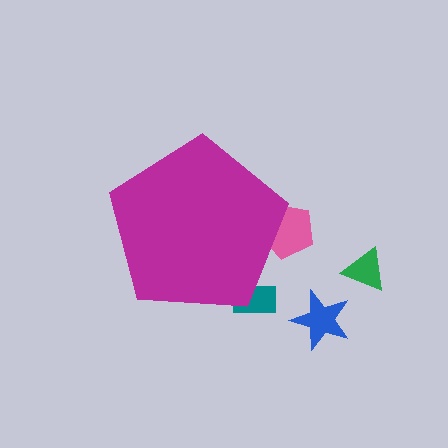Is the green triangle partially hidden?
No, the green triangle is fully visible.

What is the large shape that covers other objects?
A magenta pentagon.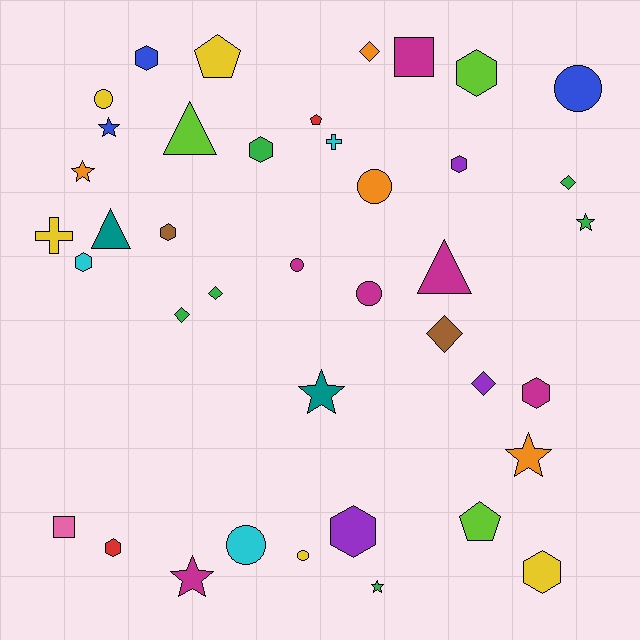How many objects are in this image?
There are 40 objects.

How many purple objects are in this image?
There are 3 purple objects.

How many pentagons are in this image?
There are 3 pentagons.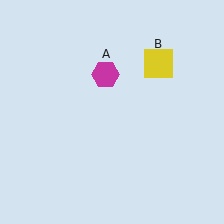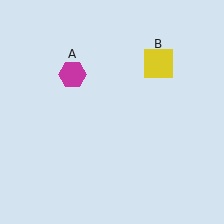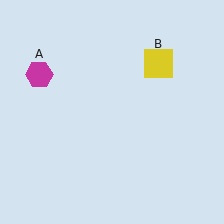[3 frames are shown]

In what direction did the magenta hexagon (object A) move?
The magenta hexagon (object A) moved left.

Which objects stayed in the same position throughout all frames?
Yellow square (object B) remained stationary.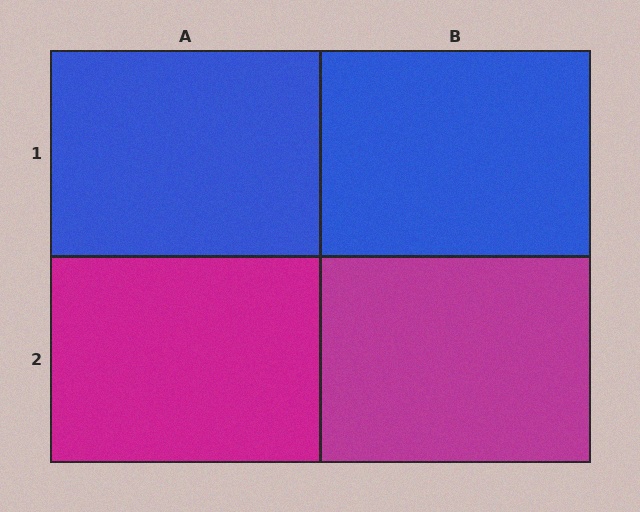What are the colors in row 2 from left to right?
Magenta, magenta.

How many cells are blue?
2 cells are blue.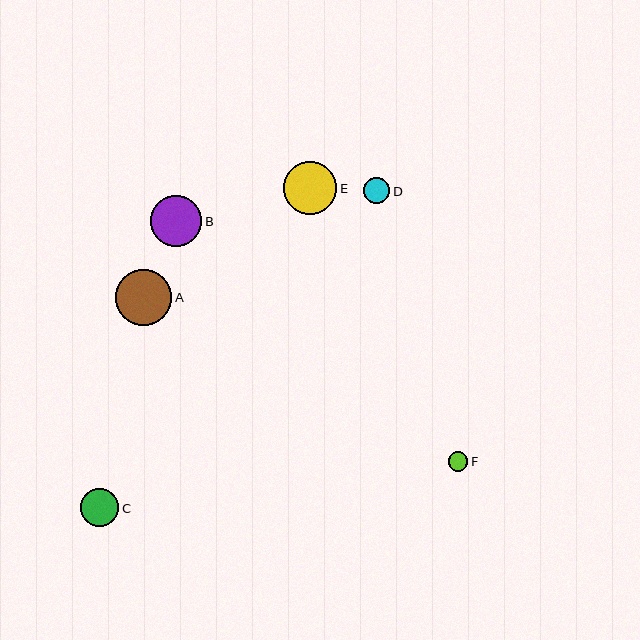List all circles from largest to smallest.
From largest to smallest: A, E, B, C, D, F.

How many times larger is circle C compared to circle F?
Circle C is approximately 1.9 times the size of circle F.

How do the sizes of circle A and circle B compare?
Circle A and circle B are approximately the same size.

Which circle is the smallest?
Circle F is the smallest with a size of approximately 20 pixels.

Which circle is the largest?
Circle A is the largest with a size of approximately 56 pixels.